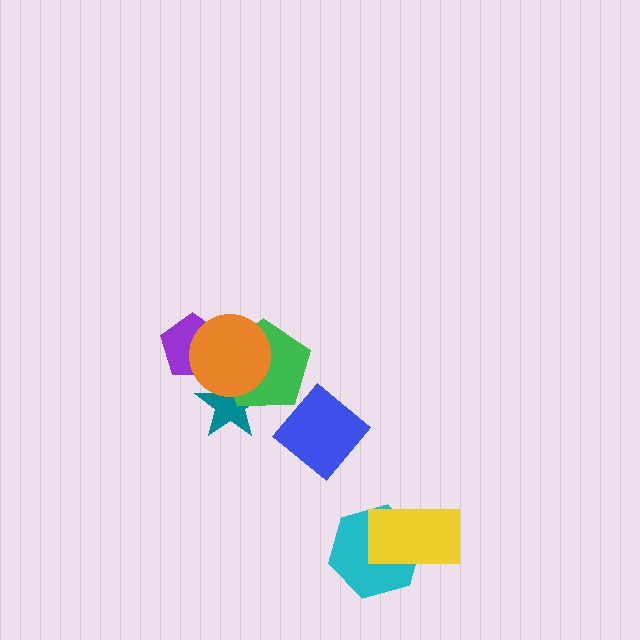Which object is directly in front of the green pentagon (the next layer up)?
The orange circle is directly in front of the green pentagon.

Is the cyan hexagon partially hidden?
Yes, it is partially covered by another shape.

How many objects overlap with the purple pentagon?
1 object overlaps with the purple pentagon.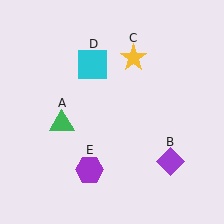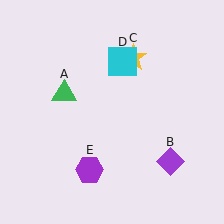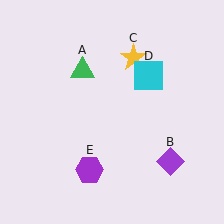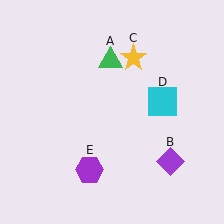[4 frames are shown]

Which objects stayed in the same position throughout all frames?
Purple diamond (object B) and yellow star (object C) and purple hexagon (object E) remained stationary.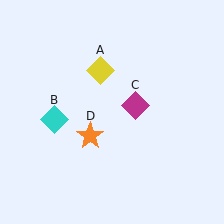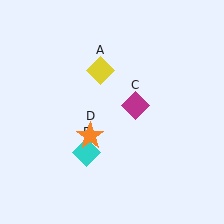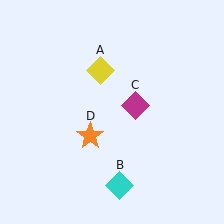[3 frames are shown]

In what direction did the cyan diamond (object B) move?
The cyan diamond (object B) moved down and to the right.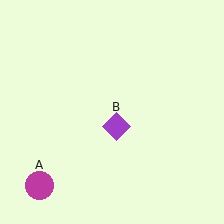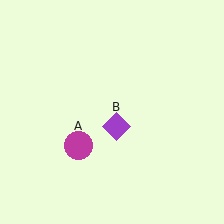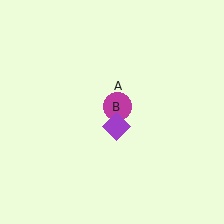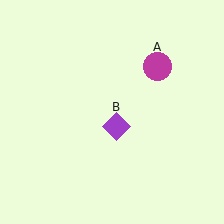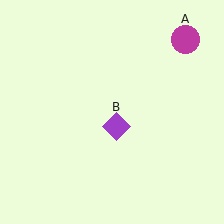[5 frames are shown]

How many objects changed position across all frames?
1 object changed position: magenta circle (object A).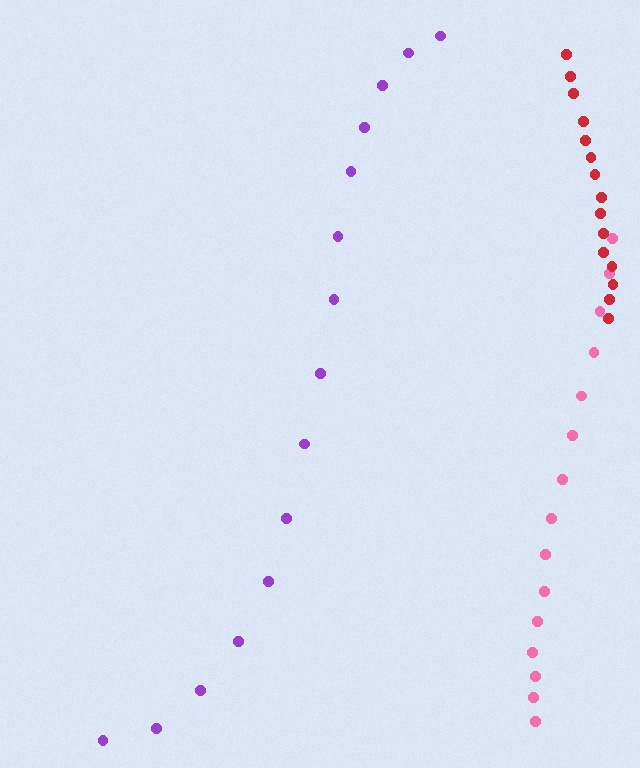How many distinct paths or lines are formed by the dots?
There are 3 distinct paths.